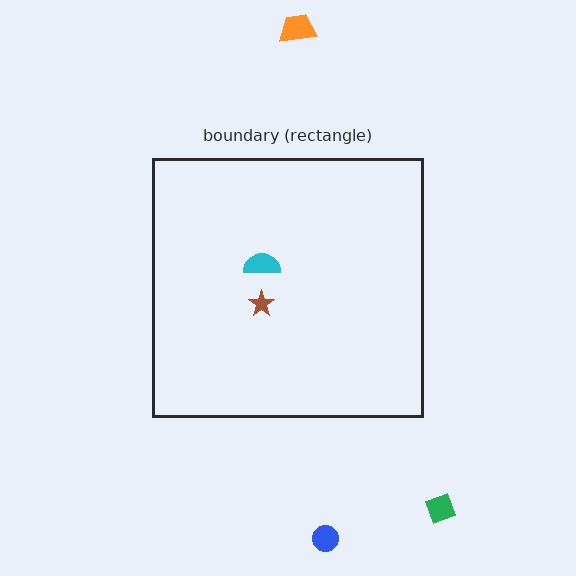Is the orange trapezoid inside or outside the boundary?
Outside.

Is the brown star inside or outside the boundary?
Inside.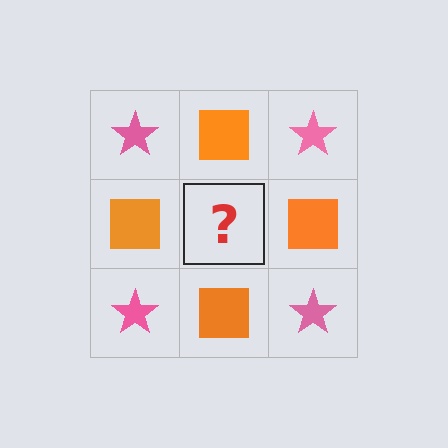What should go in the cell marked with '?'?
The missing cell should contain a pink star.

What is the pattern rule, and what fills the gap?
The rule is that it alternates pink star and orange square in a checkerboard pattern. The gap should be filled with a pink star.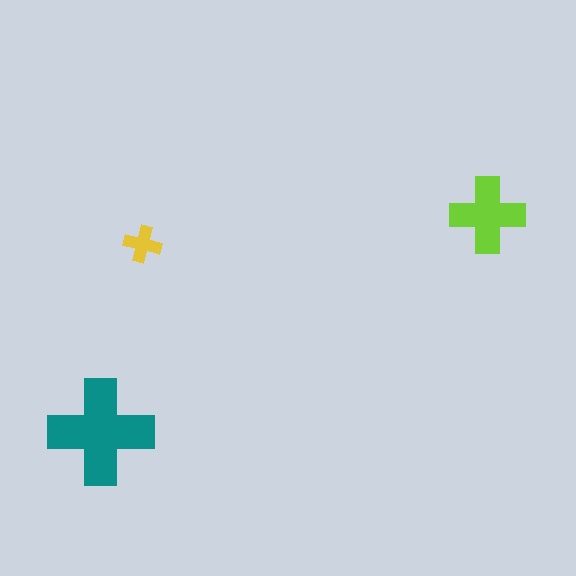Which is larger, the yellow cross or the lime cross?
The lime one.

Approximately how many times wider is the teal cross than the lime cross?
About 1.5 times wider.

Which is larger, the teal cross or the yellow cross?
The teal one.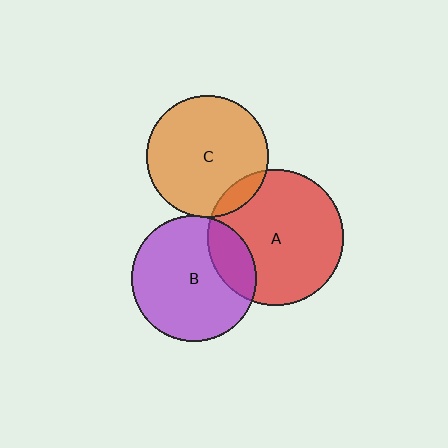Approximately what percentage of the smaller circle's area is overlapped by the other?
Approximately 20%.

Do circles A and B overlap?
Yes.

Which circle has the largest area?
Circle A (red).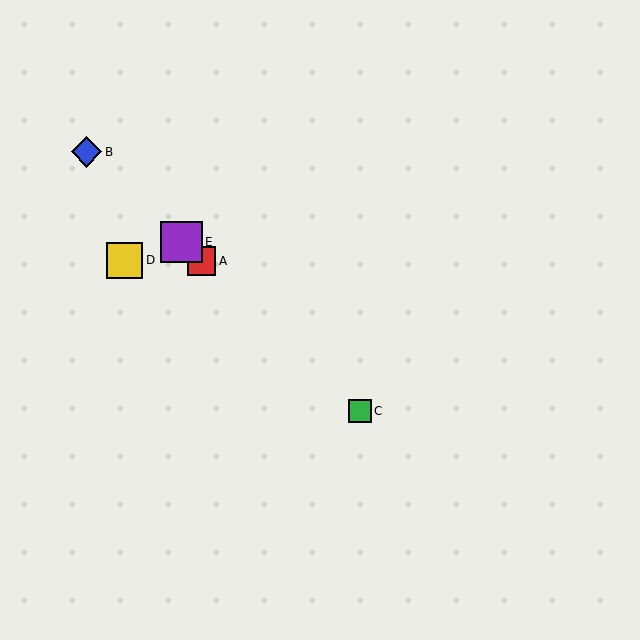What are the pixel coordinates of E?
Object E is at (182, 242).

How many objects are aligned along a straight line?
4 objects (A, B, C, E) are aligned along a straight line.